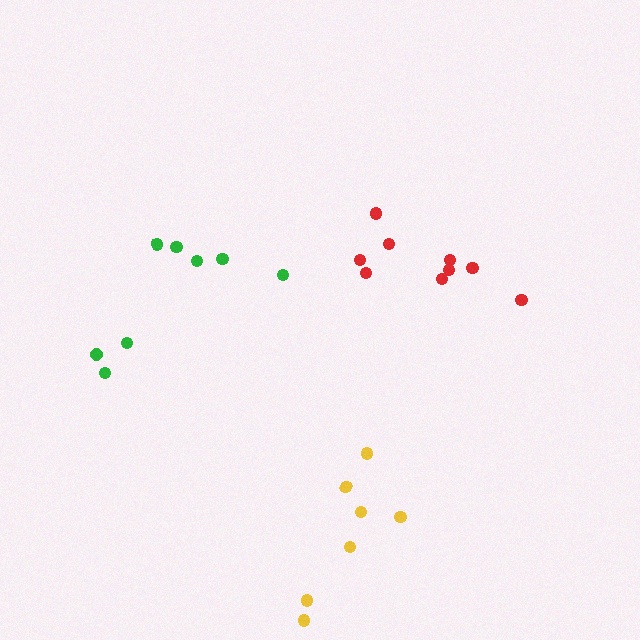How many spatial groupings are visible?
There are 3 spatial groupings.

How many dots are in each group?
Group 1: 7 dots, Group 2: 8 dots, Group 3: 9 dots (24 total).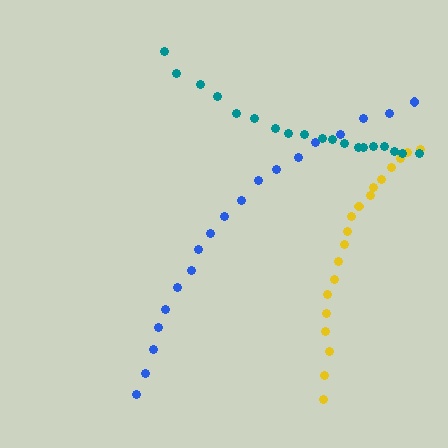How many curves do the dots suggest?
There are 3 distinct paths.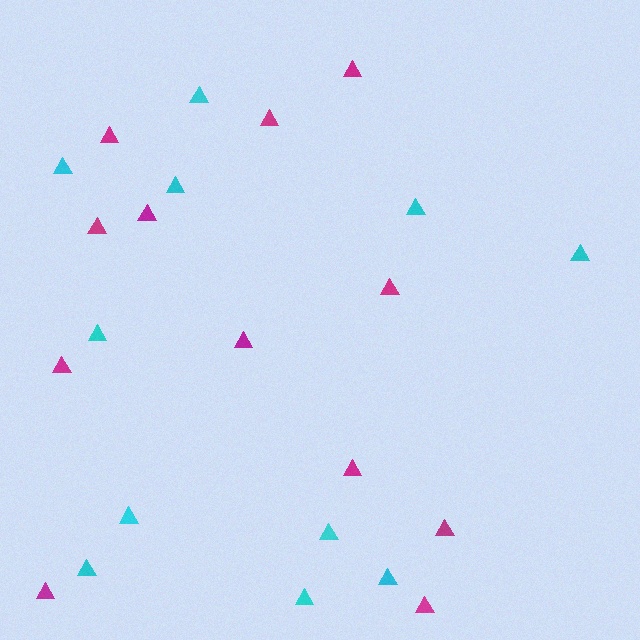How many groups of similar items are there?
There are 2 groups: one group of cyan triangles (11) and one group of magenta triangles (12).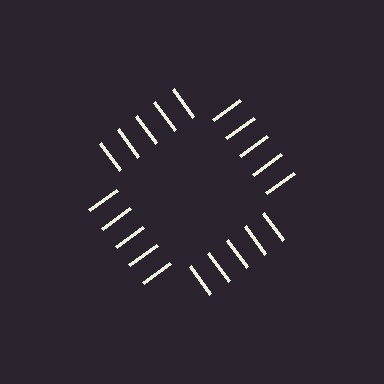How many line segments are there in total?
20 — 5 along each of the 4 edges.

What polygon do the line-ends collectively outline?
An illusory square — the line segments terminate on its edges but no continuous stroke is drawn.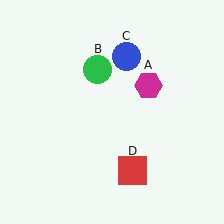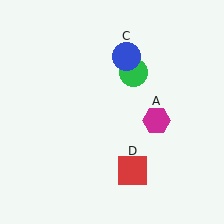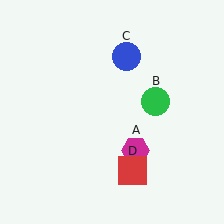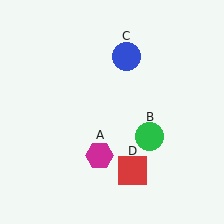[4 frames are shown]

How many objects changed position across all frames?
2 objects changed position: magenta hexagon (object A), green circle (object B).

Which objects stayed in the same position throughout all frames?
Blue circle (object C) and red square (object D) remained stationary.